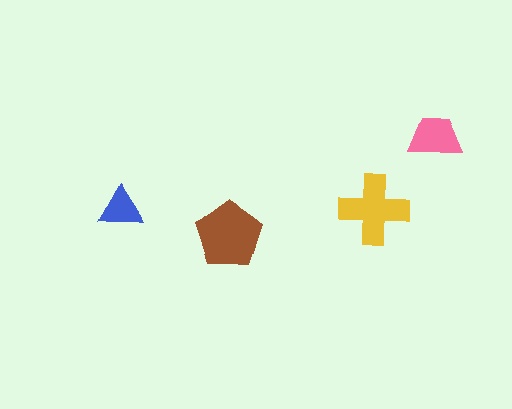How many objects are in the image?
There are 4 objects in the image.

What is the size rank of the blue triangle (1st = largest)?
4th.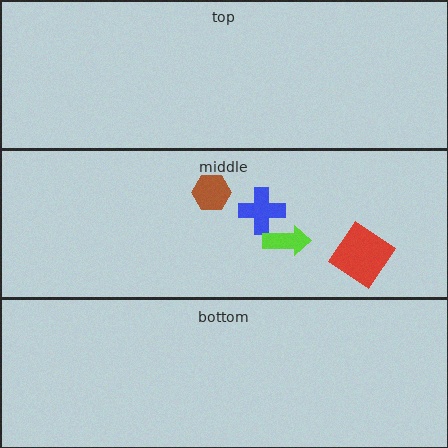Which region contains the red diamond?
The middle region.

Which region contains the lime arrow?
The middle region.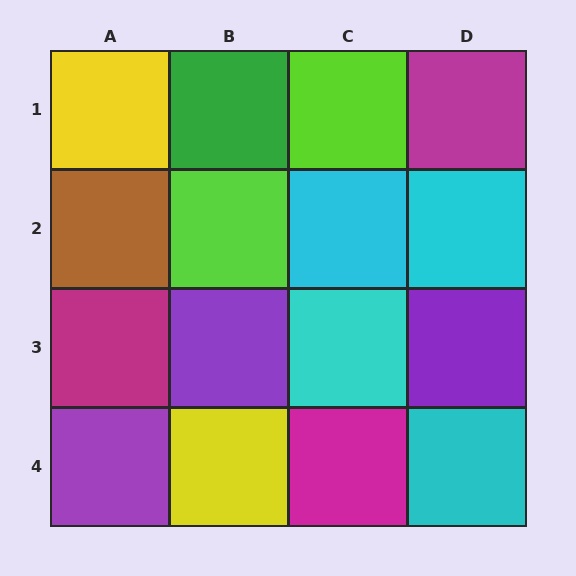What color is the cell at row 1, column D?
Magenta.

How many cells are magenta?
3 cells are magenta.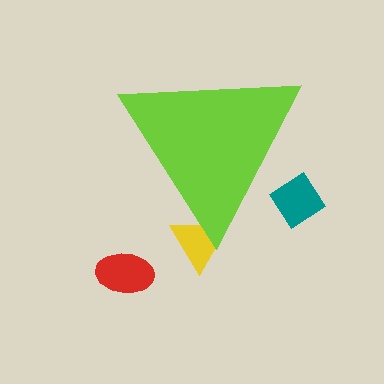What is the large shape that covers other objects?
A lime triangle.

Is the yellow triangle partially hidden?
Yes, the yellow triangle is partially hidden behind the lime triangle.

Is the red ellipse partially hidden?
No, the red ellipse is fully visible.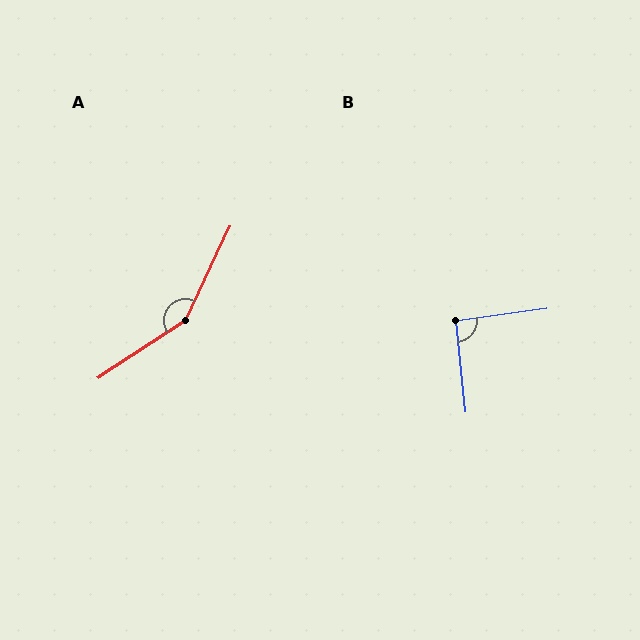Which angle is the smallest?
B, at approximately 92 degrees.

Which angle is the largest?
A, at approximately 148 degrees.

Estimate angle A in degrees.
Approximately 148 degrees.